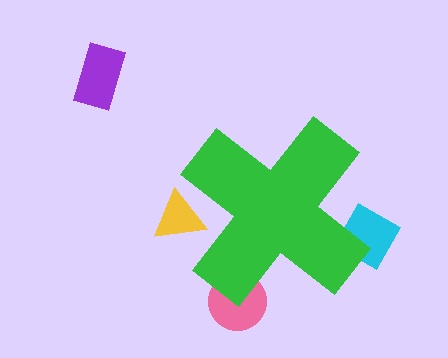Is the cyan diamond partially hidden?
Yes, the cyan diamond is partially hidden behind the green cross.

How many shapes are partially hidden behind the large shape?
3 shapes are partially hidden.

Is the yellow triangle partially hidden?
Yes, the yellow triangle is partially hidden behind the green cross.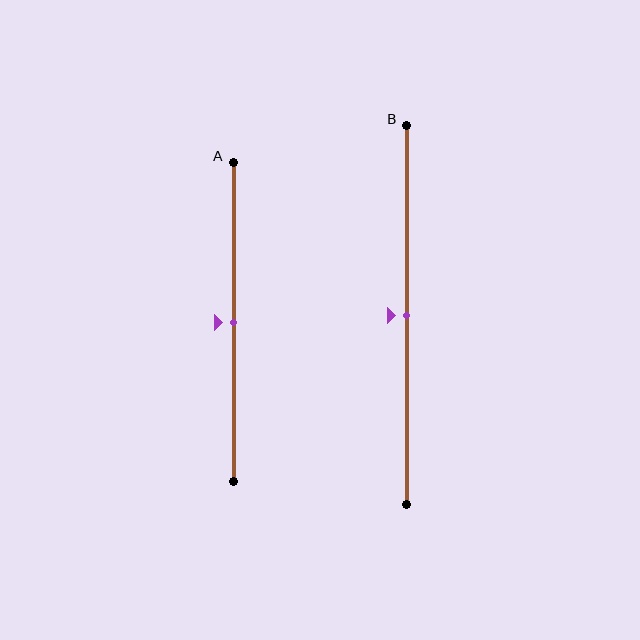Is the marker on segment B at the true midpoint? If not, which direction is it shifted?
Yes, the marker on segment B is at the true midpoint.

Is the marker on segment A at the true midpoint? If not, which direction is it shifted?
Yes, the marker on segment A is at the true midpoint.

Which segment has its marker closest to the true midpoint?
Segment A has its marker closest to the true midpoint.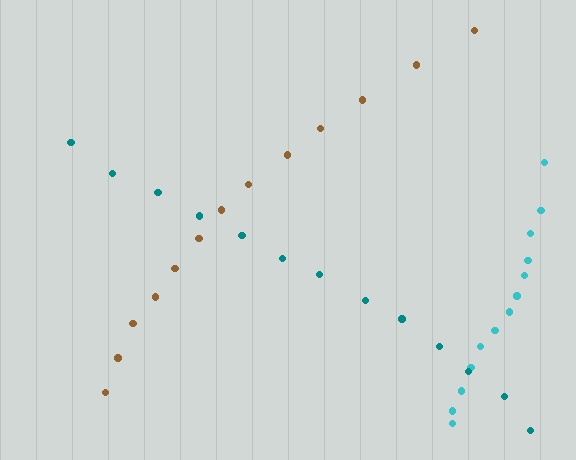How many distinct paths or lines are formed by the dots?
There are 3 distinct paths.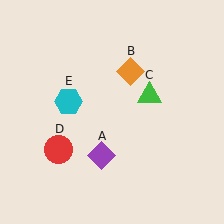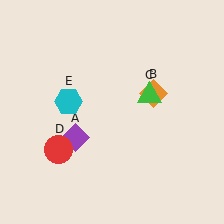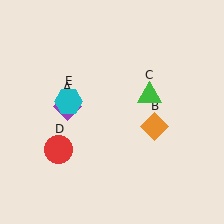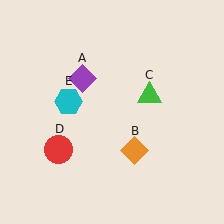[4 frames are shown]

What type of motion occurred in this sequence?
The purple diamond (object A), orange diamond (object B) rotated clockwise around the center of the scene.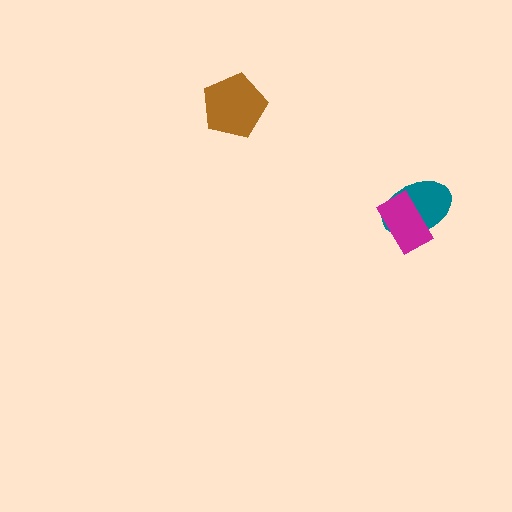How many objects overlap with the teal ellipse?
1 object overlaps with the teal ellipse.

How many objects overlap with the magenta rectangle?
1 object overlaps with the magenta rectangle.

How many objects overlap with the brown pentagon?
0 objects overlap with the brown pentagon.